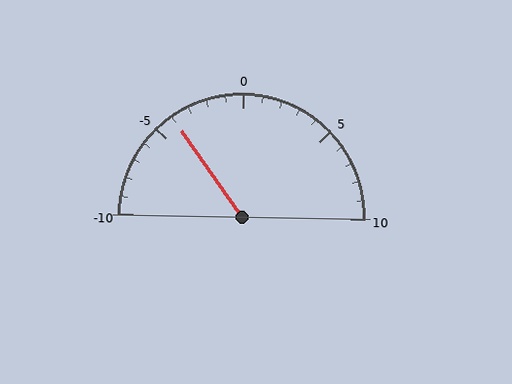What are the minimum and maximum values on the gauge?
The gauge ranges from -10 to 10.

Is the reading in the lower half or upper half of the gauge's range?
The reading is in the lower half of the range (-10 to 10).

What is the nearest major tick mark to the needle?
The nearest major tick mark is -5.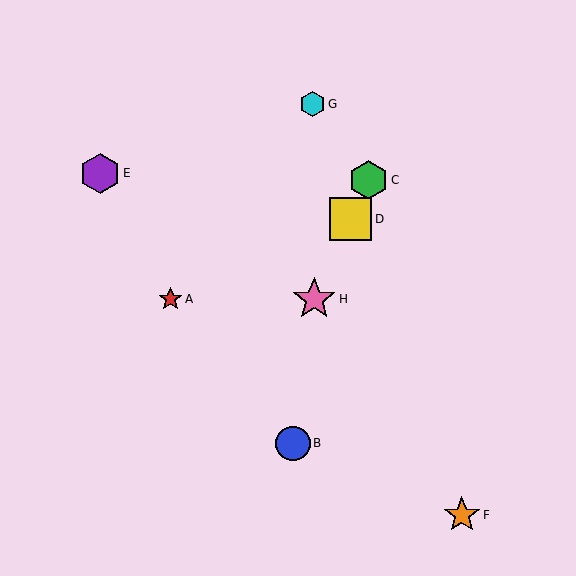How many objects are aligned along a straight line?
3 objects (C, D, H) are aligned along a straight line.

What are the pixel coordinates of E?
Object E is at (100, 173).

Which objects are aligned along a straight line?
Objects C, D, H are aligned along a straight line.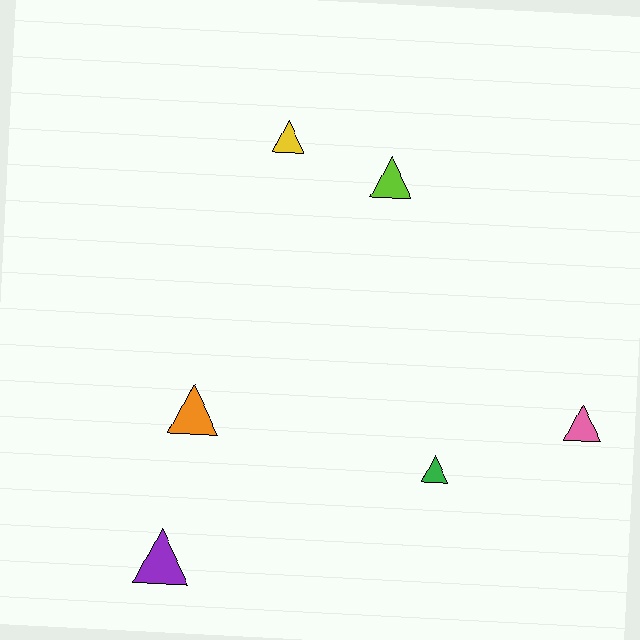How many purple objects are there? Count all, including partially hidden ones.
There is 1 purple object.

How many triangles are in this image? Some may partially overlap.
There are 6 triangles.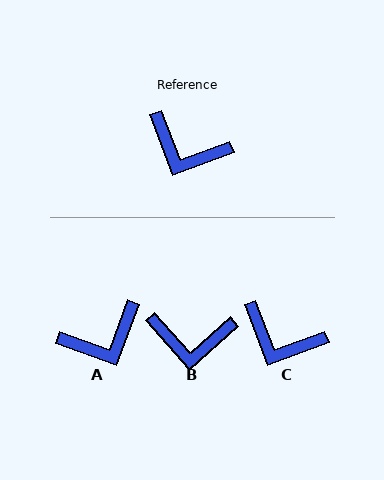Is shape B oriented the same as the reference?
No, it is off by about 21 degrees.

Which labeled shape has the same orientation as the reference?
C.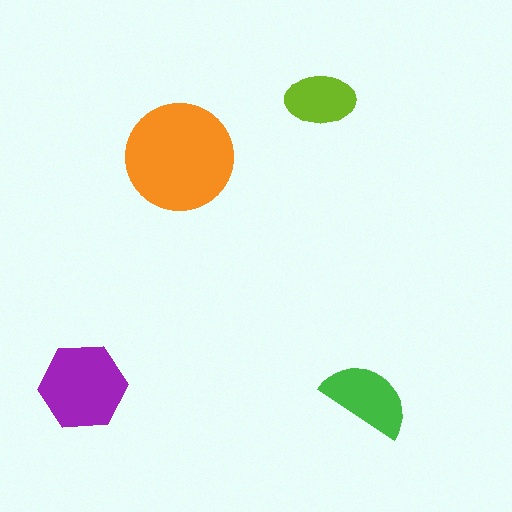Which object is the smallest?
The lime ellipse.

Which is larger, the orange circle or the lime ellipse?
The orange circle.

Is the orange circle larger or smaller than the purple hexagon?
Larger.